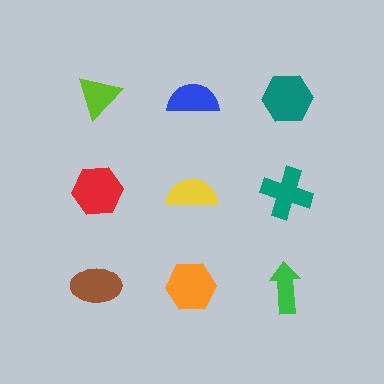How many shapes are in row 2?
3 shapes.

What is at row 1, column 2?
A blue semicircle.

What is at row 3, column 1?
A brown ellipse.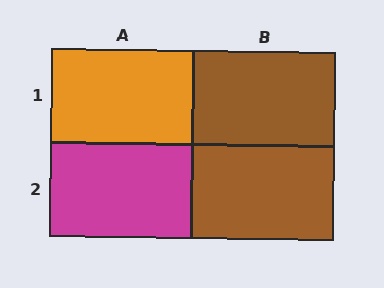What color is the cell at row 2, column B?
Brown.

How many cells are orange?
1 cell is orange.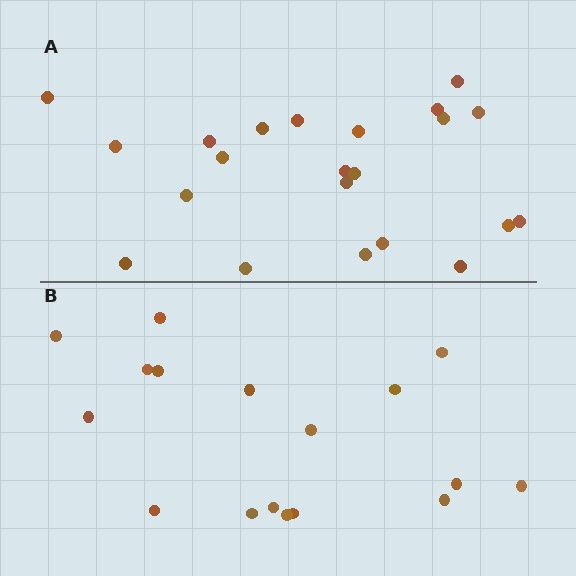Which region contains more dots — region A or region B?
Region A (the top region) has more dots.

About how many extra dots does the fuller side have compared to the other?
Region A has about 5 more dots than region B.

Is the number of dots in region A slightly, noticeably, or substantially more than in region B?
Region A has noticeably more, but not dramatically so. The ratio is roughly 1.3 to 1.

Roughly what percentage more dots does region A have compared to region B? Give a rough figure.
About 30% more.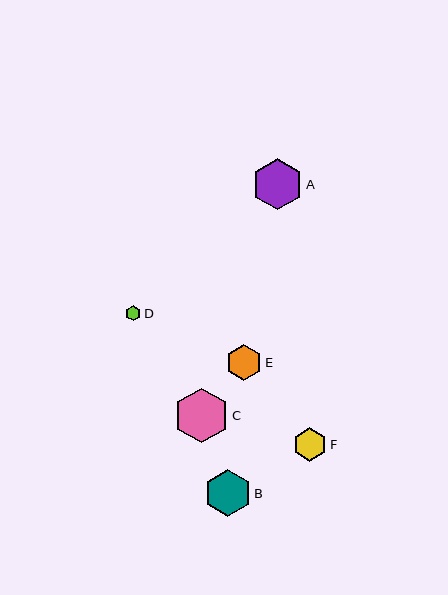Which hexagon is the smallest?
Hexagon D is the smallest with a size of approximately 16 pixels.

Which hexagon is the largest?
Hexagon C is the largest with a size of approximately 55 pixels.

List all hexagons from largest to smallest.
From largest to smallest: C, A, B, E, F, D.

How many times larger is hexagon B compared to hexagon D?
Hexagon B is approximately 3.0 times the size of hexagon D.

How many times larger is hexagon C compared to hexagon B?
Hexagon C is approximately 1.2 times the size of hexagon B.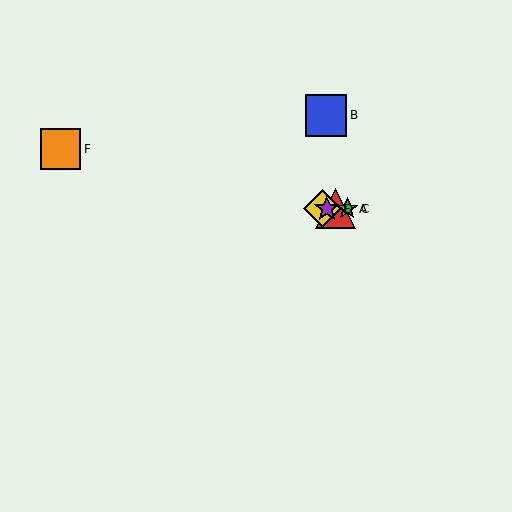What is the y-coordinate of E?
Object E is at y≈209.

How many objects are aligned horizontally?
4 objects (A, C, D, E) are aligned horizontally.